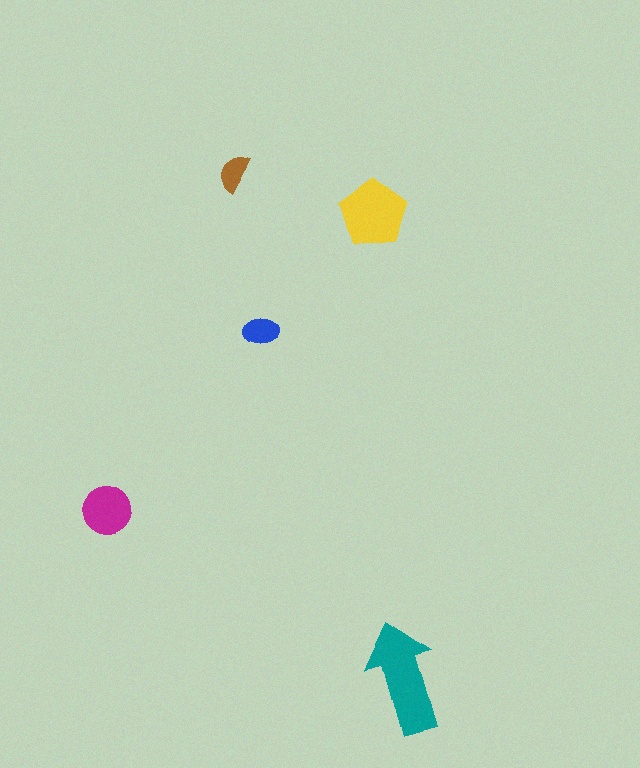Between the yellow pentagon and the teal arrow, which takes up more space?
The teal arrow.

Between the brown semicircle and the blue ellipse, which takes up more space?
The blue ellipse.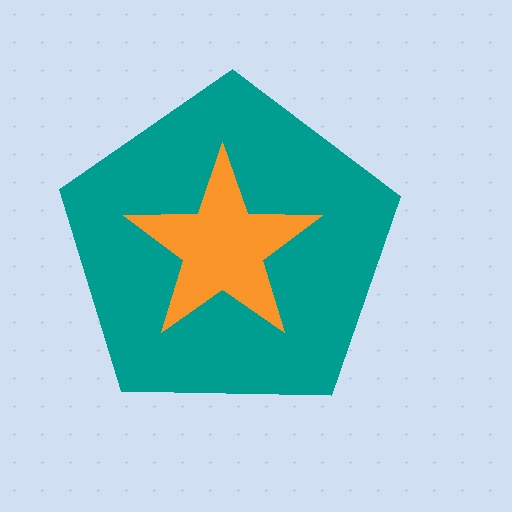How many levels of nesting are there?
2.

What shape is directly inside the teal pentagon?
The orange star.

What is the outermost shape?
The teal pentagon.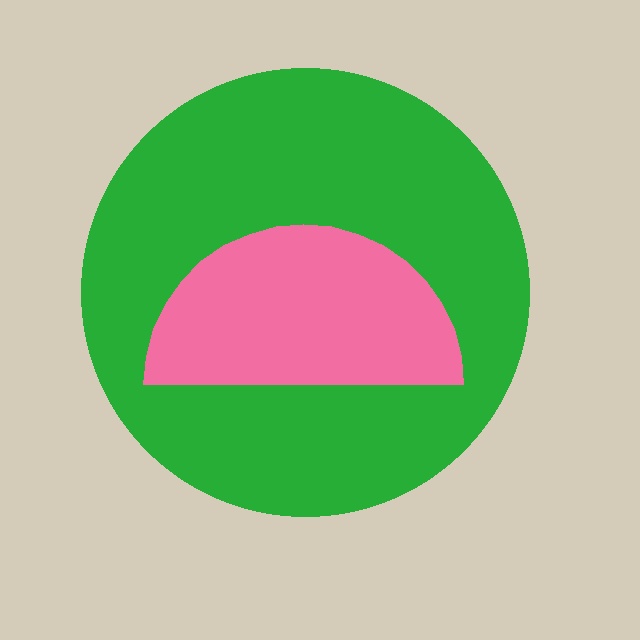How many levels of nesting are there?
2.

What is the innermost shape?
The pink semicircle.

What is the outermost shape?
The green circle.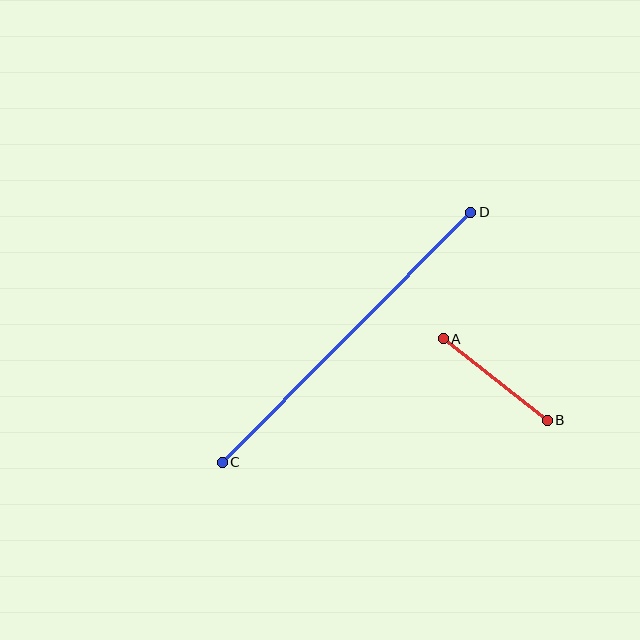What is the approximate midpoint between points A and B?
The midpoint is at approximately (495, 380) pixels.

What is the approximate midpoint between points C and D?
The midpoint is at approximately (347, 337) pixels.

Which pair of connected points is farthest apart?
Points C and D are farthest apart.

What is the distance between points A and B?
The distance is approximately 132 pixels.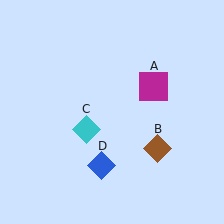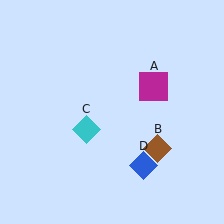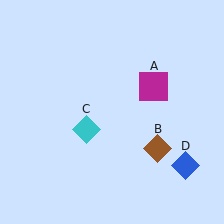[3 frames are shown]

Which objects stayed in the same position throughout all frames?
Magenta square (object A) and brown diamond (object B) and cyan diamond (object C) remained stationary.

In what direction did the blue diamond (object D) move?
The blue diamond (object D) moved right.